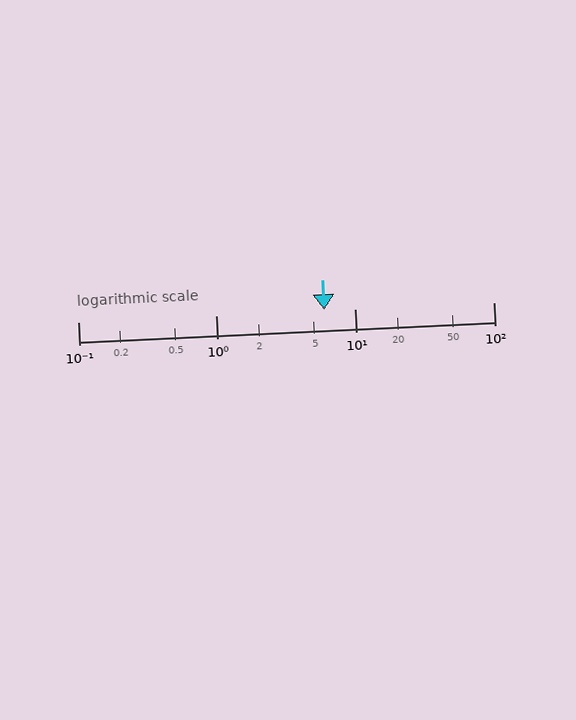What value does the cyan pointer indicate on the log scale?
The pointer indicates approximately 6.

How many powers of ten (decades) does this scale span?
The scale spans 3 decades, from 0.1 to 100.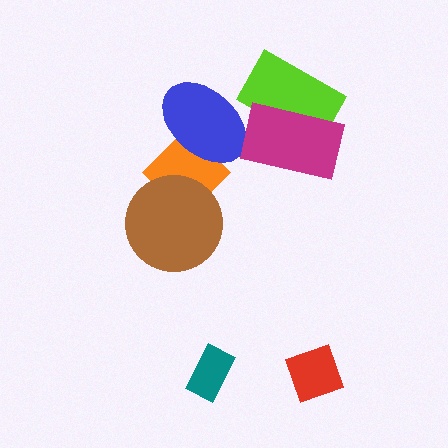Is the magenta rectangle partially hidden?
No, no other shape covers it.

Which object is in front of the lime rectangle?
The magenta rectangle is in front of the lime rectangle.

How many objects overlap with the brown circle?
1 object overlaps with the brown circle.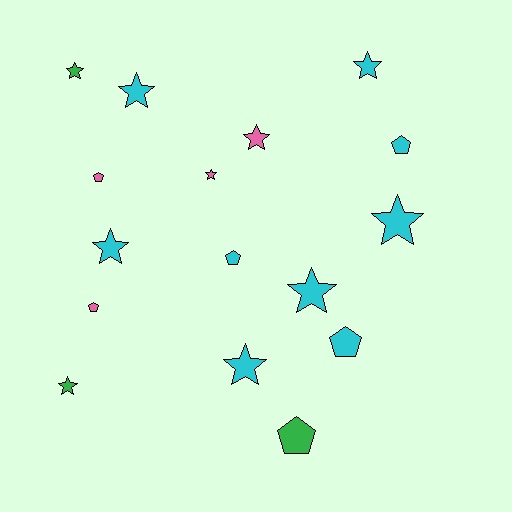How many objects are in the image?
There are 16 objects.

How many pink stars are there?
There are 2 pink stars.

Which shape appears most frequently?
Star, with 10 objects.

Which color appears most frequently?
Cyan, with 9 objects.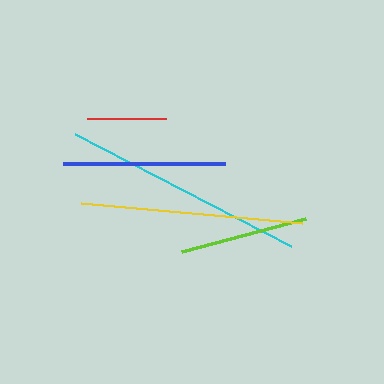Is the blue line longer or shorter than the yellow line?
The yellow line is longer than the blue line.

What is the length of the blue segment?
The blue segment is approximately 162 pixels long.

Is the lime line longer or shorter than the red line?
The lime line is longer than the red line.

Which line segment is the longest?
The cyan line is the longest at approximately 243 pixels.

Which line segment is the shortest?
The red line is the shortest at approximately 79 pixels.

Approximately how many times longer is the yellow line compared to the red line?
The yellow line is approximately 2.8 times the length of the red line.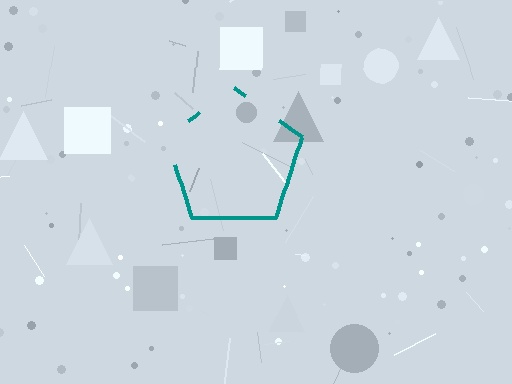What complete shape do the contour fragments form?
The contour fragments form a pentagon.